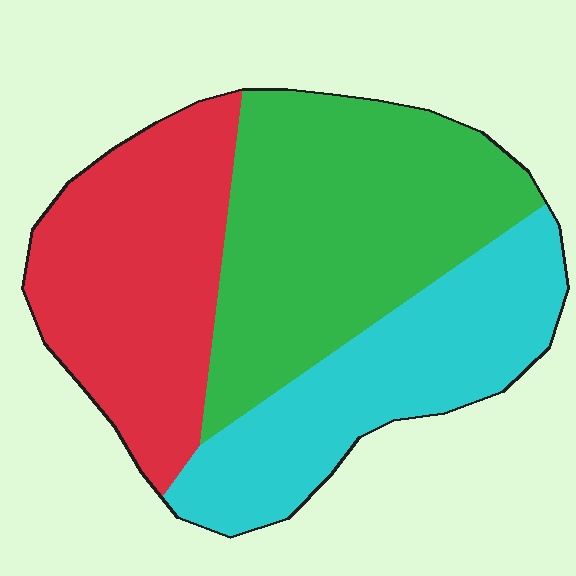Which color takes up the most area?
Green, at roughly 40%.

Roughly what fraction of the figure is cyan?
Cyan takes up about one quarter (1/4) of the figure.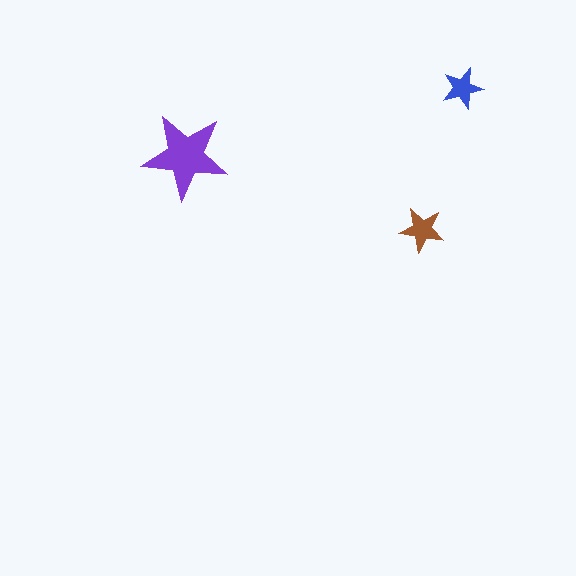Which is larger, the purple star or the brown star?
The purple one.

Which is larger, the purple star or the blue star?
The purple one.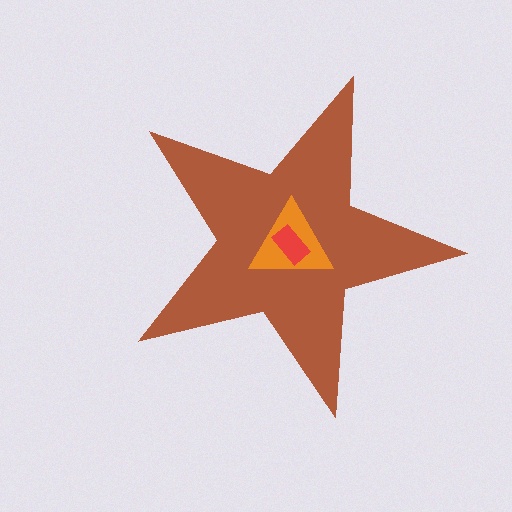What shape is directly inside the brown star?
The orange triangle.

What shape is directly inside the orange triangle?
The red rectangle.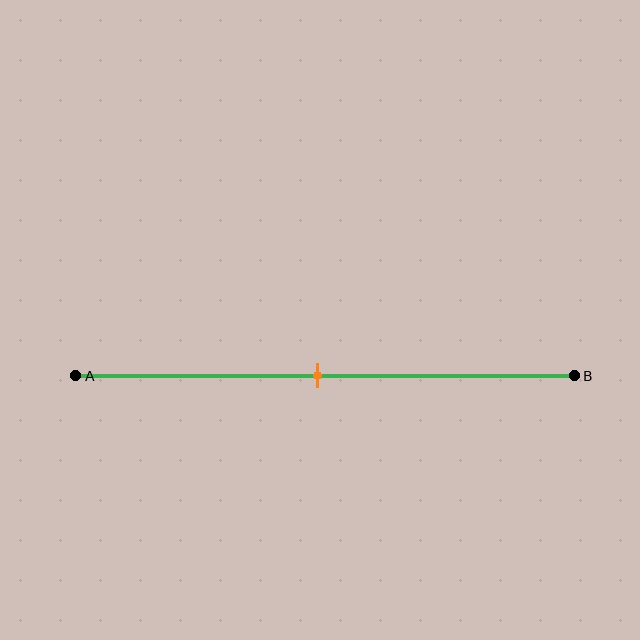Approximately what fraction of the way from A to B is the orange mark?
The orange mark is approximately 50% of the way from A to B.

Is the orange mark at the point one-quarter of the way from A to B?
No, the mark is at about 50% from A, not at the 25% one-quarter point.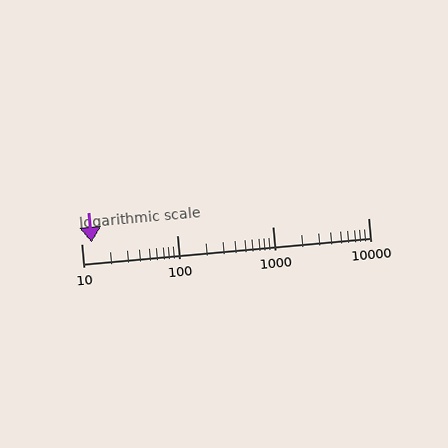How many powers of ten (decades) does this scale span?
The scale spans 3 decades, from 10 to 10000.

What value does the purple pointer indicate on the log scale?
The pointer indicates approximately 13.